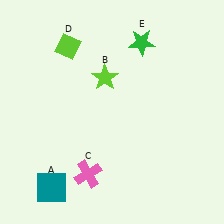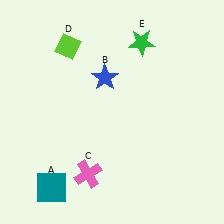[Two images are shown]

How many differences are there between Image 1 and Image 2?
There is 1 difference between the two images.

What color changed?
The star (B) changed from lime in Image 1 to blue in Image 2.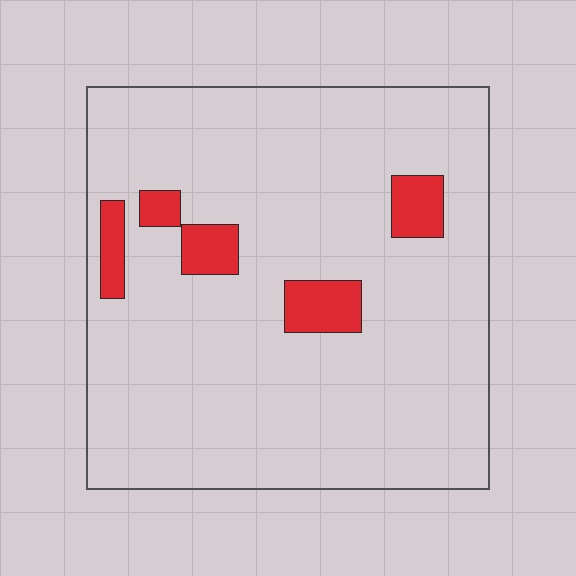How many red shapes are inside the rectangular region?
5.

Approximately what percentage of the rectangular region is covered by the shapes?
Approximately 10%.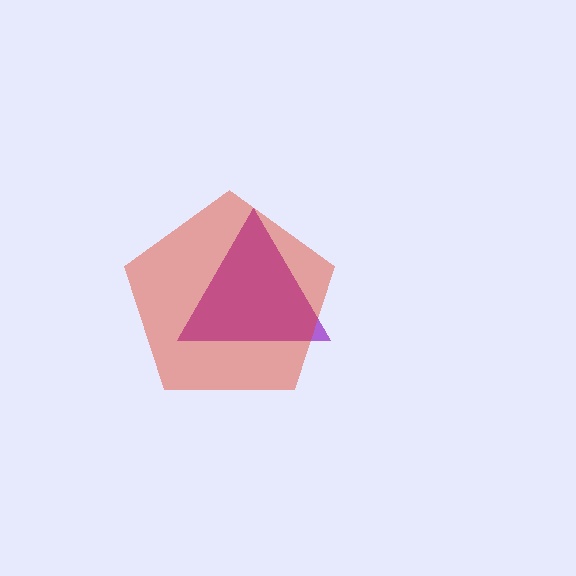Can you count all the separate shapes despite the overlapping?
Yes, there are 2 separate shapes.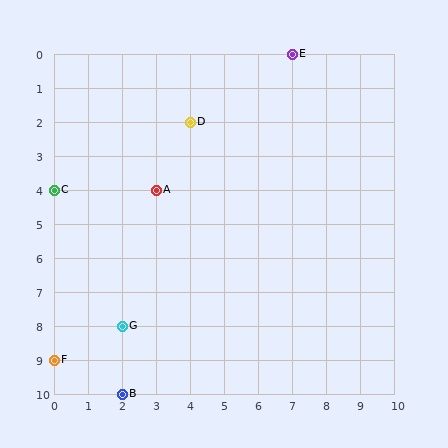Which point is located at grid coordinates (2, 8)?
Point G is at (2, 8).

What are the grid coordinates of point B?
Point B is at grid coordinates (2, 10).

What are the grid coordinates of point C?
Point C is at grid coordinates (0, 4).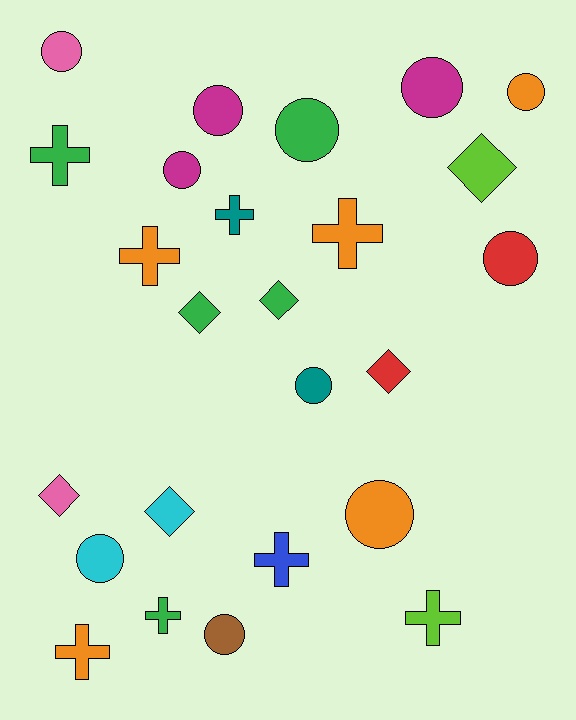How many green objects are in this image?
There are 5 green objects.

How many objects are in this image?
There are 25 objects.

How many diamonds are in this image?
There are 6 diamonds.